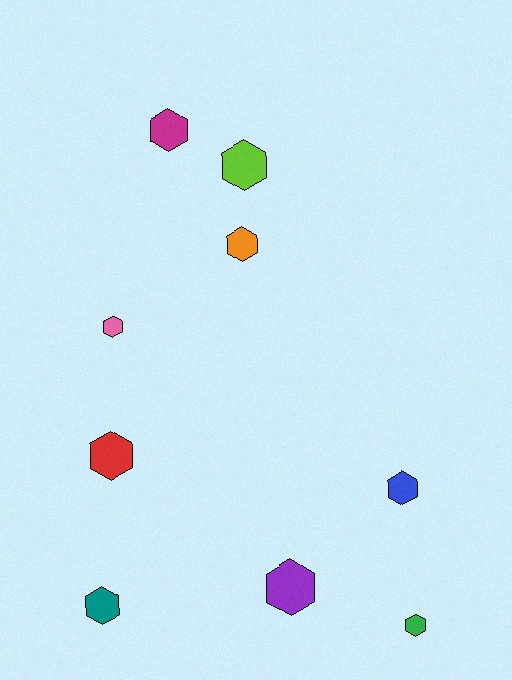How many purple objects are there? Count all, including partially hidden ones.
There is 1 purple object.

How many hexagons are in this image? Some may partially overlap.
There are 9 hexagons.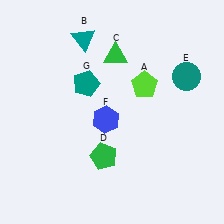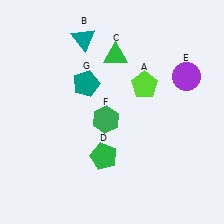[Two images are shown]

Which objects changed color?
E changed from teal to purple. F changed from blue to green.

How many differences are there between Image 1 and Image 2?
There are 2 differences between the two images.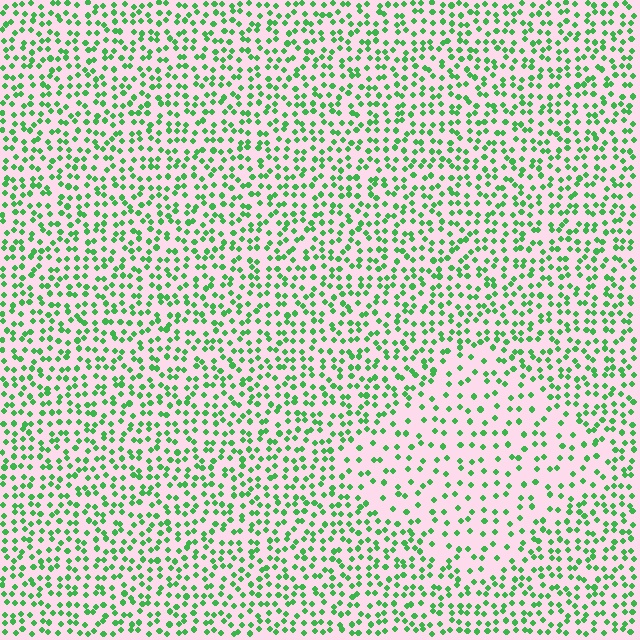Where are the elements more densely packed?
The elements are more densely packed outside the diamond boundary.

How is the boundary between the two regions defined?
The boundary is defined by a change in element density (approximately 1.9x ratio). All elements are the same color, size, and shape.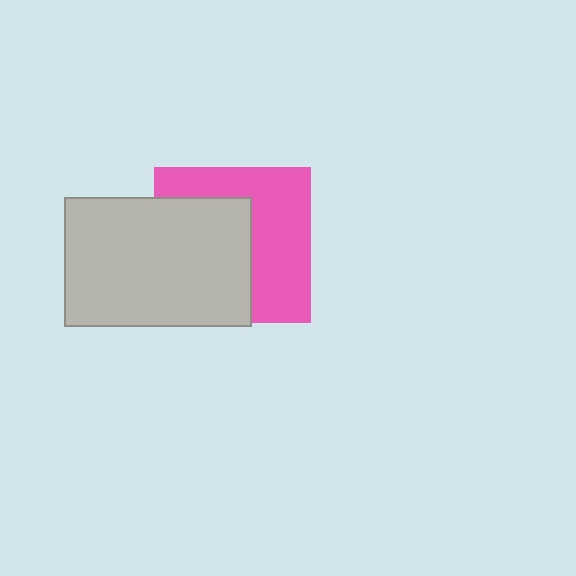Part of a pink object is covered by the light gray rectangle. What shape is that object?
It is a square.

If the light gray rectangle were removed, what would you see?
You would see the complete pink square.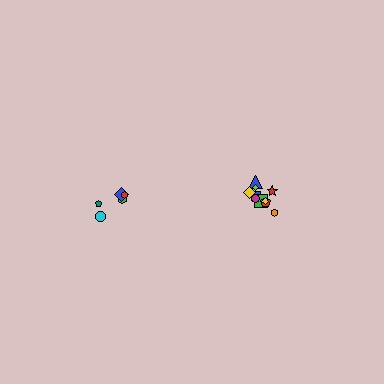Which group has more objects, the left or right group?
The right group.